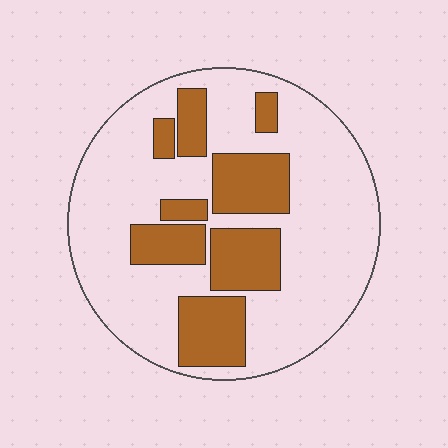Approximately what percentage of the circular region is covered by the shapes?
Approximately 30%.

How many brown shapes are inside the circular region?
8.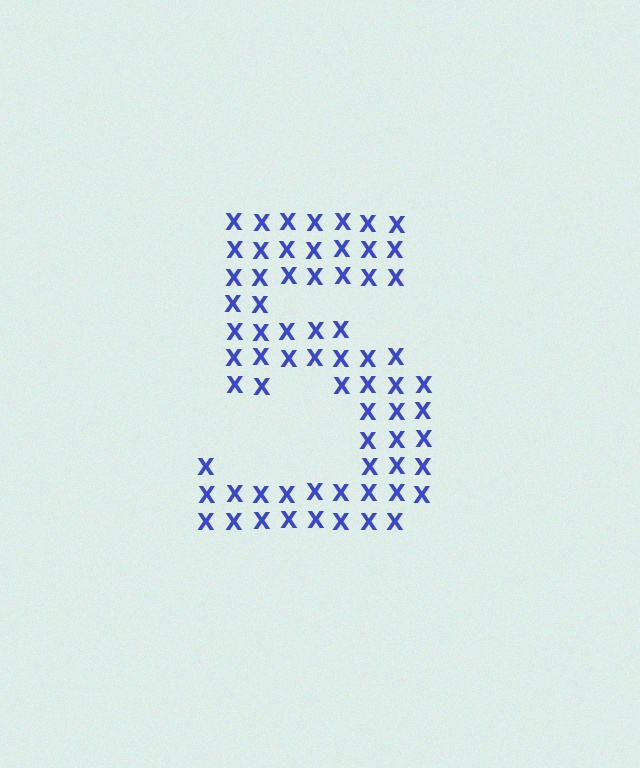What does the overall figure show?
The overall figure shows the digit 5.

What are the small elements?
The small elements are letter X's.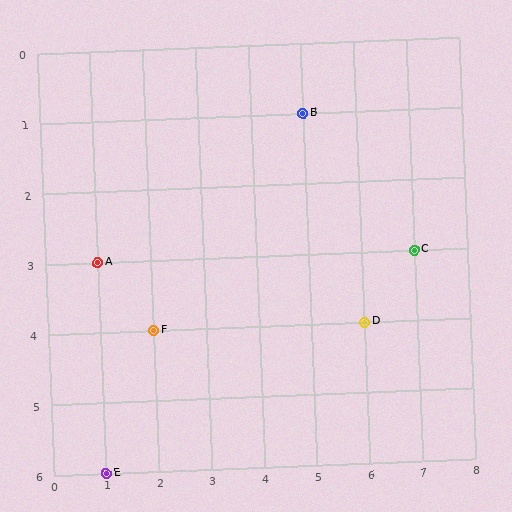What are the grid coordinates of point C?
Point C is at grid coordinates (7, 3).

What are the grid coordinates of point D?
Point D is at grid coordinates (6, 4).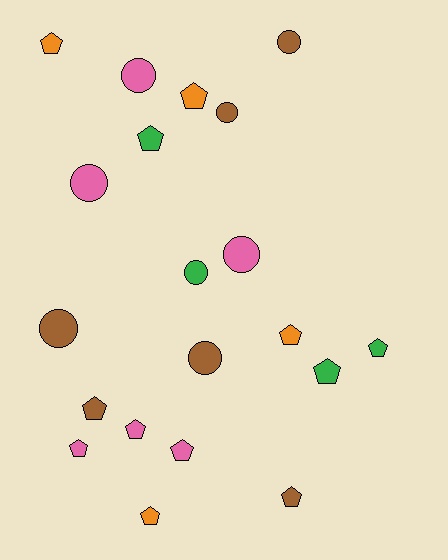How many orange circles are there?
There are no orange circles.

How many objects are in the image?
There are 20 objects.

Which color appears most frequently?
Pink, with 6 objects.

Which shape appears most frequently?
Pentagon, with 12 objects.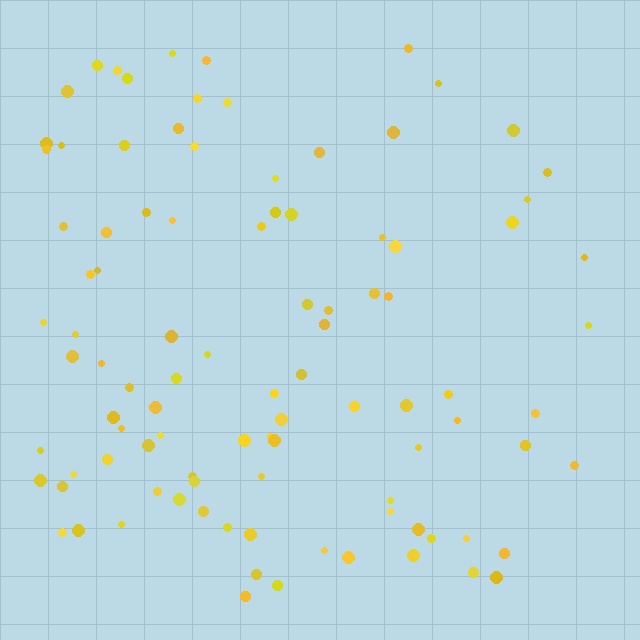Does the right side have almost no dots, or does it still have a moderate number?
Still a moderate number, just noticeably fewer than the left.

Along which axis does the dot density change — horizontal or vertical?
Horizontal.